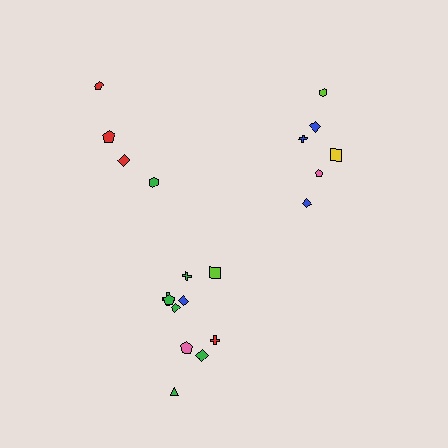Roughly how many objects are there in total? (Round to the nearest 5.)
Roughly 20 objects in total.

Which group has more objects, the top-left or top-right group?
The top-right group.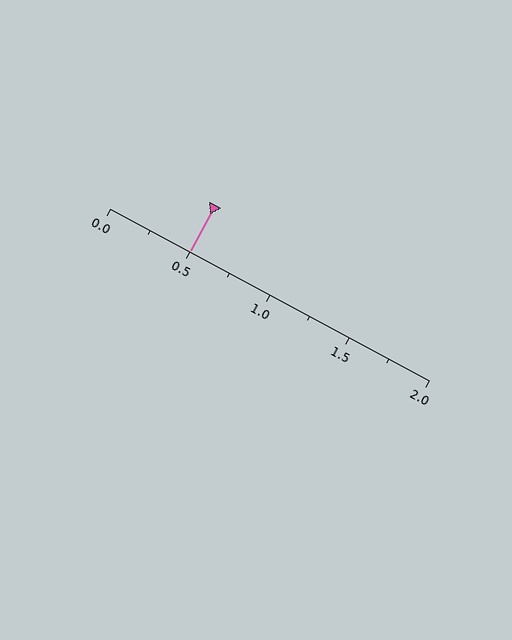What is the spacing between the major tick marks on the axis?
The major ticks are spaced 0.5 apart.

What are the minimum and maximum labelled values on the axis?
The axis runs from 0.0 to 2.0.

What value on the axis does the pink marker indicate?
The marker indicates approximately 0.5.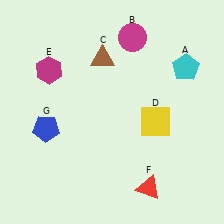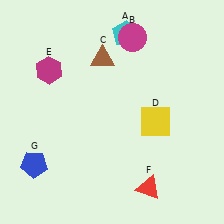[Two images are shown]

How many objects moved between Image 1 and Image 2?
2 objects moved between the two images.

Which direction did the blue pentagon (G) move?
The blue pentagon (G) moved down.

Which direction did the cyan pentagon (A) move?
The cyan pentagon (A) moved left.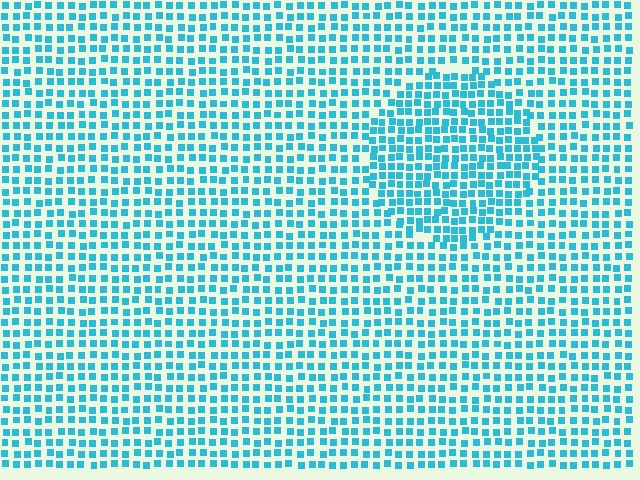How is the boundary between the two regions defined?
The boundary is defined by a change in element density (approximately 1.5x ratio). All elements are the same color, size, and shape.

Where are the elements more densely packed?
The elements are more densely packed inside the circle boundary.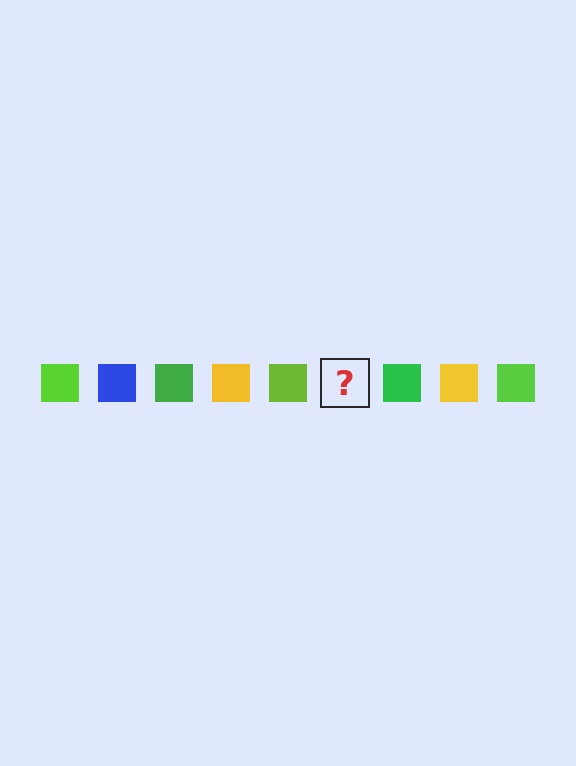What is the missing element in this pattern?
The missing element is a blue square.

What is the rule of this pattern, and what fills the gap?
The rule is that the pattern cycles through lime, blue, green, yellow squares. The gap should be filled with a blue square.